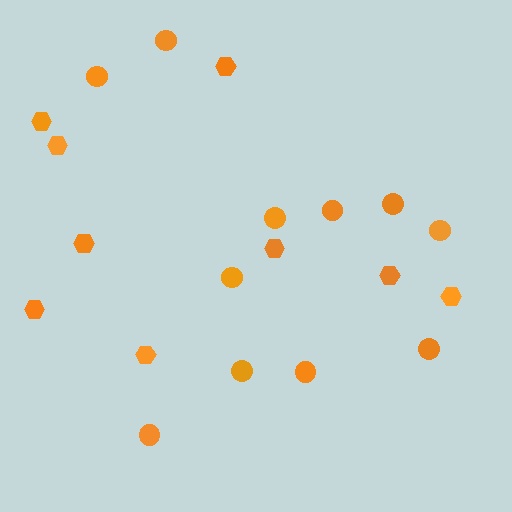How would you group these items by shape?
There are 2 groups: one group of circles (11) and one group of hexagons (9).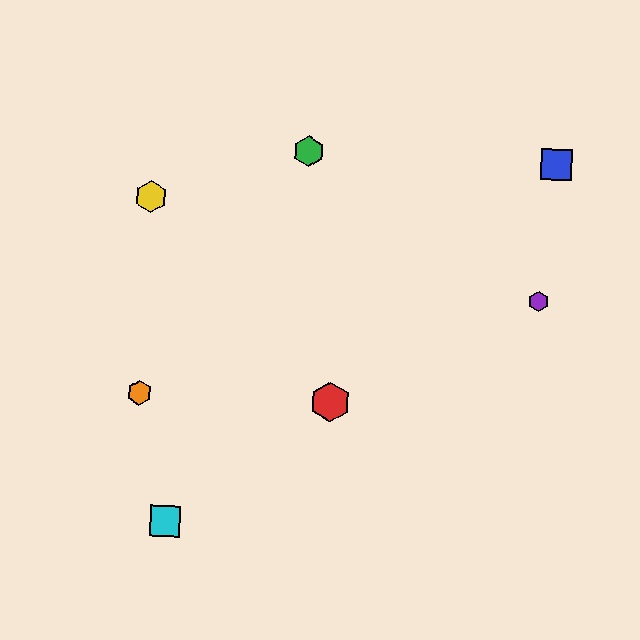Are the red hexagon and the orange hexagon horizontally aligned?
Yes, both are at y≈402.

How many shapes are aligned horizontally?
2 shapes (the red hexagon, the orange hexagon) are aligned horizontally.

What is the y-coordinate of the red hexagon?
The red hexagon is at y≈402.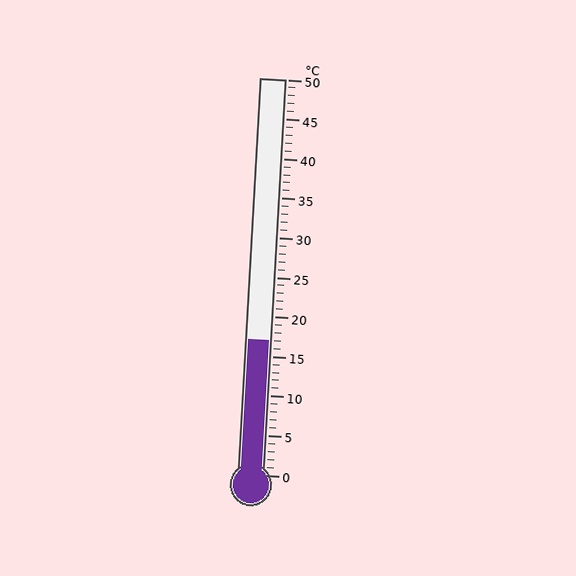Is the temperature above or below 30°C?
The temperature is below 30°C.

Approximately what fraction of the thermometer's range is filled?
The thermometer is filled to approximately 35% of its range.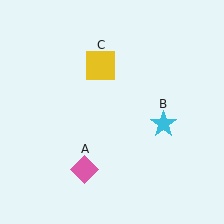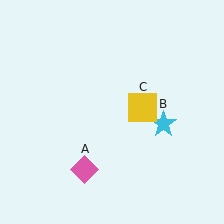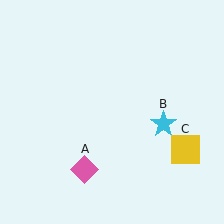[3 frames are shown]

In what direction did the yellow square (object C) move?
The yellow square (object C) moved down and to the right.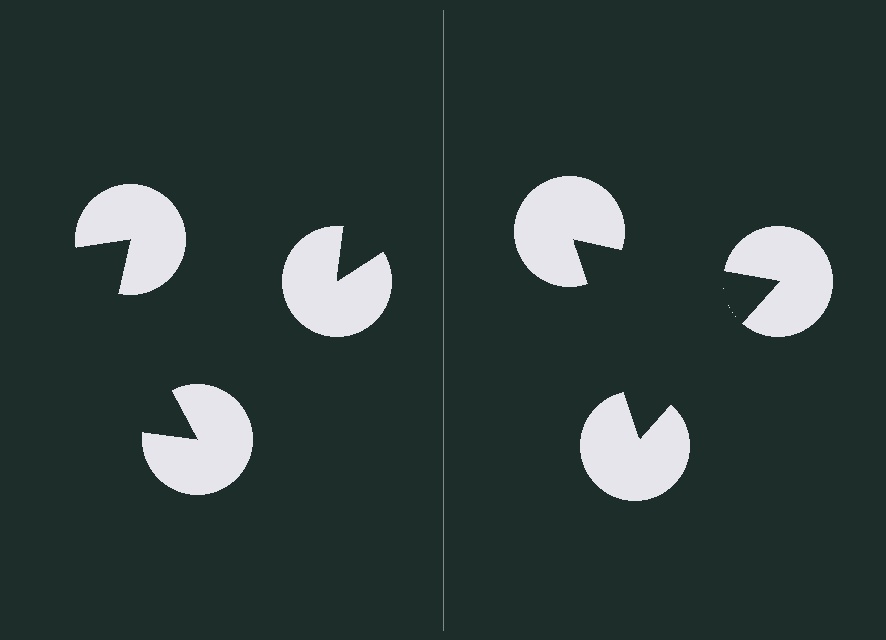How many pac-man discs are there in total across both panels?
6 — 3 on each side.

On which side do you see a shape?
An illusory triangle appears on the right side. On the left side the wedge cuts are rotated, so no coherent shape forms.